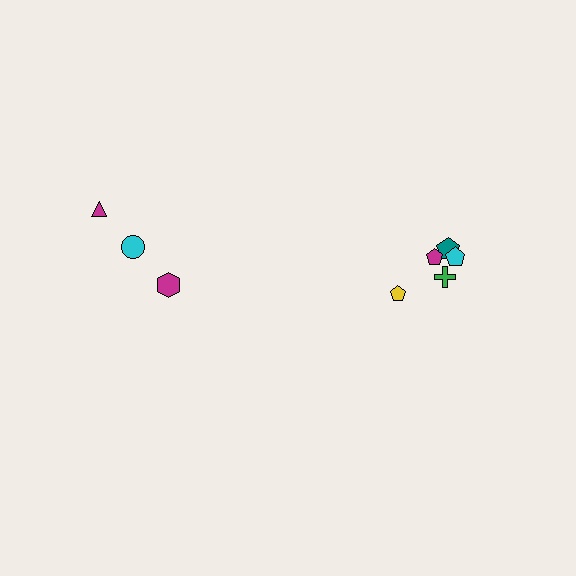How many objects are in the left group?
There are 3 objects.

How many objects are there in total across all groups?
There are 8 objects.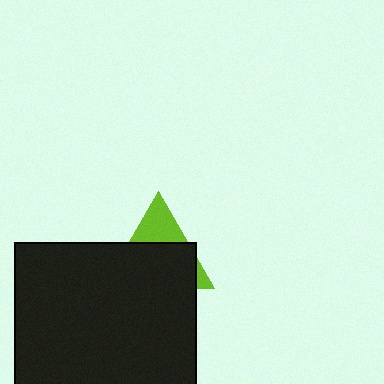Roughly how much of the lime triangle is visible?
A small part of it is visible (roughly 32%).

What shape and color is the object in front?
The object in front is a black rectangle.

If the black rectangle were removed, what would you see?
You would see the complete lime triangle.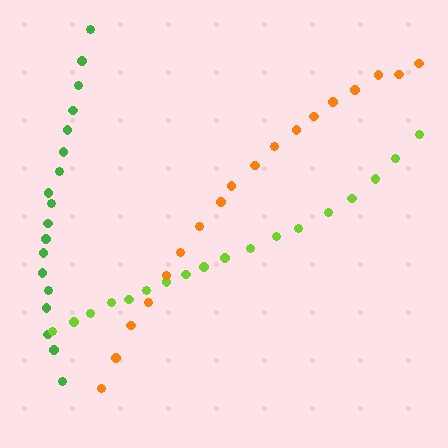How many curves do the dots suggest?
There are 3 distinct paths.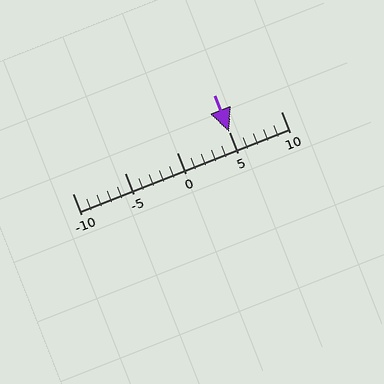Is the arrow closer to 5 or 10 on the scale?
The arrow is closer to 5.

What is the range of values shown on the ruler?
The ruler shows values from -10 to 10.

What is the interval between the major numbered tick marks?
The major tick marks are spaced 5 units apart.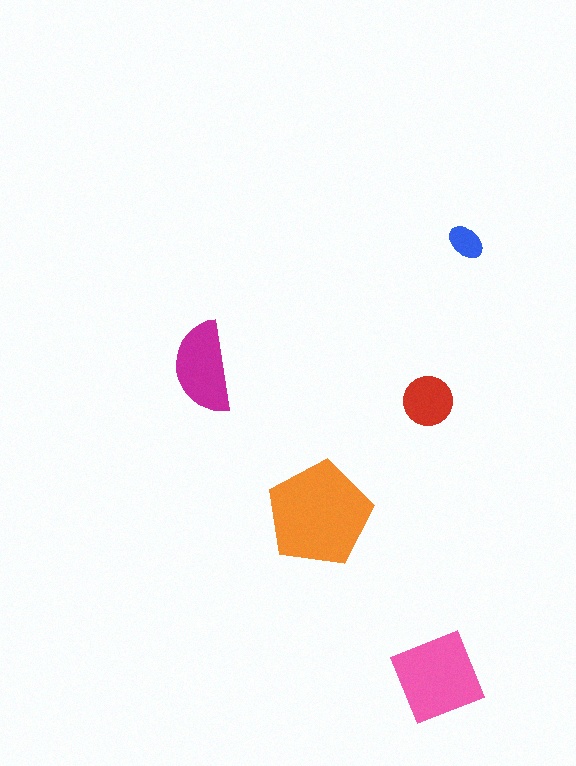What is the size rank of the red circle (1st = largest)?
4th.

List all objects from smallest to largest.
The blue ellipse, the red circle, the magenta semicircle, the pink diamond, the orange pentagon.